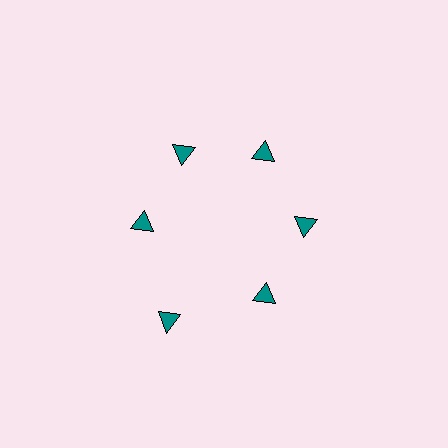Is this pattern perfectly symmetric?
No. The 6 teal triangles are arranged in a ring, but one element near the 7 o'clock position is pushed outward from the center, breaking the 6-fold rotational symmetry.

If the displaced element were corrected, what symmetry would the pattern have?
It would have 6-fold rotational symmetry — the pattern would map onto itself every 60 degrees.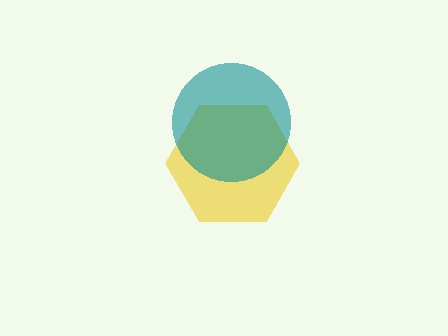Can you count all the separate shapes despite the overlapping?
Yes, there are 2 separate shapes.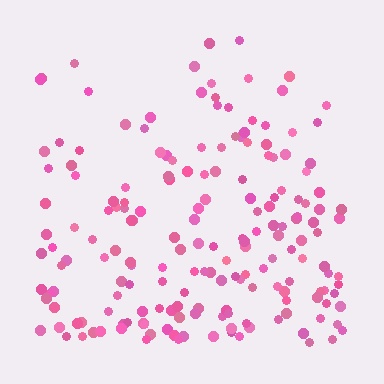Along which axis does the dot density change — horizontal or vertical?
Vertical.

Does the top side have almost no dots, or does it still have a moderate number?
Still a moderate number, just noticeably fewer than the bottom.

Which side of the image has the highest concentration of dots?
The bottom.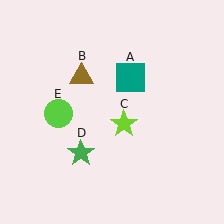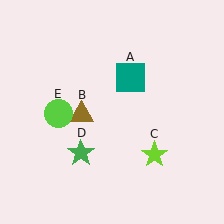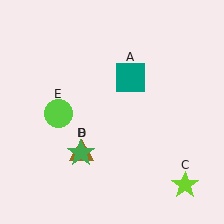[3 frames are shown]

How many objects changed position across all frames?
2 objects changed position: brown triangle (object B), lime star (object C).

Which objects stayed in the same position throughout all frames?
Teal square (object A) and green star (object D) and lime circle (object E) remained stationary.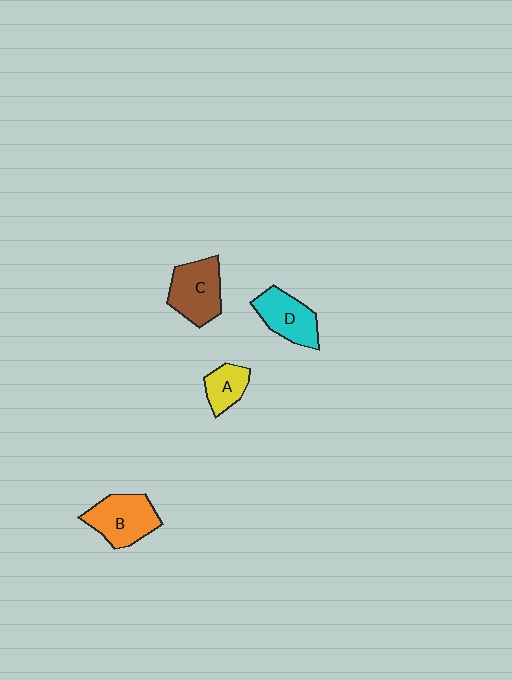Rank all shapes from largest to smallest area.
From largest to smallest: B (orange), C (brown), D (cyan), A (yellow).